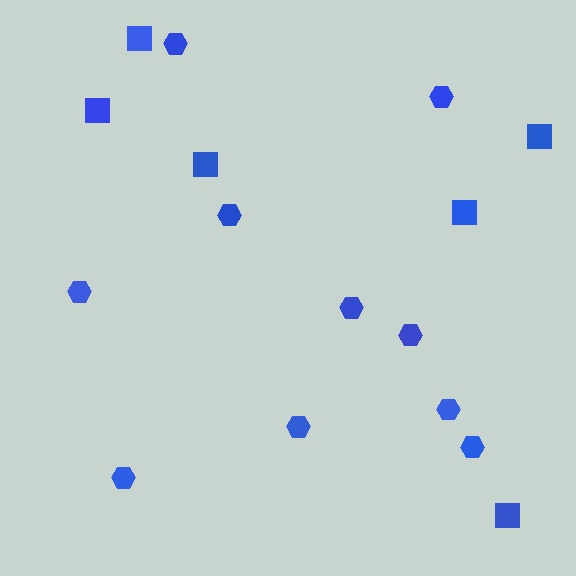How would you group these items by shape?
There are 2 groups: one group of hexagons (10) and one group of squares (6).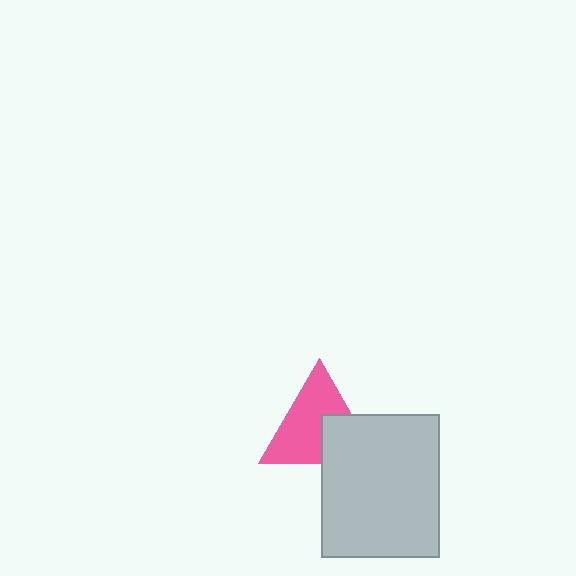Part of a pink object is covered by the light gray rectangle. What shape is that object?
It is a triangle.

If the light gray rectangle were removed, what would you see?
You would see the complete pink triangle.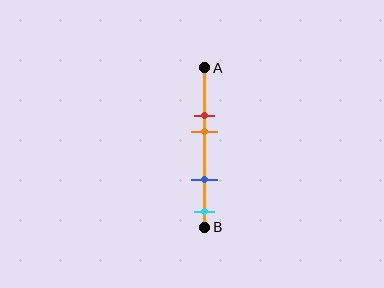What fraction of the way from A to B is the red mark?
The red mark is approximately 30% (0.3) of the way from A to B.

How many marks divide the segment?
There are 4 marks dividing the segment.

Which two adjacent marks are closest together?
The red and orange marks are the closest adjacent pair.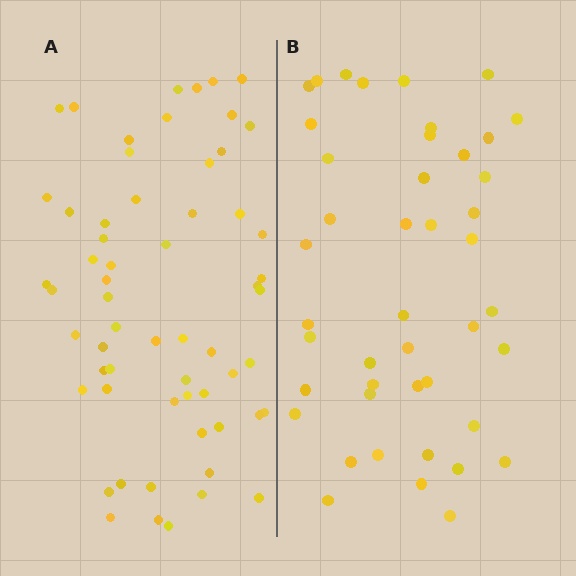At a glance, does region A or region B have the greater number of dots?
Region A (the left region) has more dots.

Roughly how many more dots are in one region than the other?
Region A has approximately 15 more dots than region B.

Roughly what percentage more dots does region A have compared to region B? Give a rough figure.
About 35% more.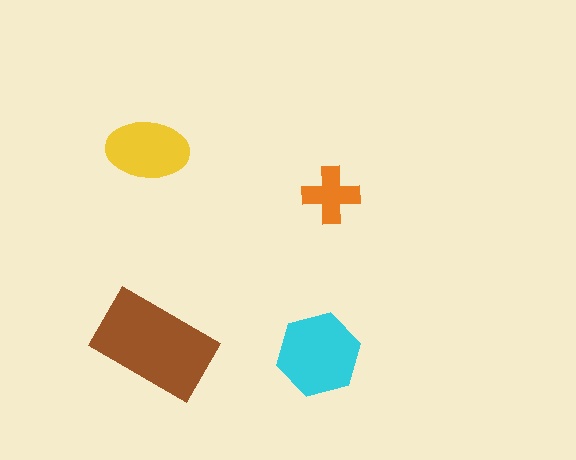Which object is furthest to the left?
The yellow ellipse is leftmost.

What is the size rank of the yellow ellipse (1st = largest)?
3rd.